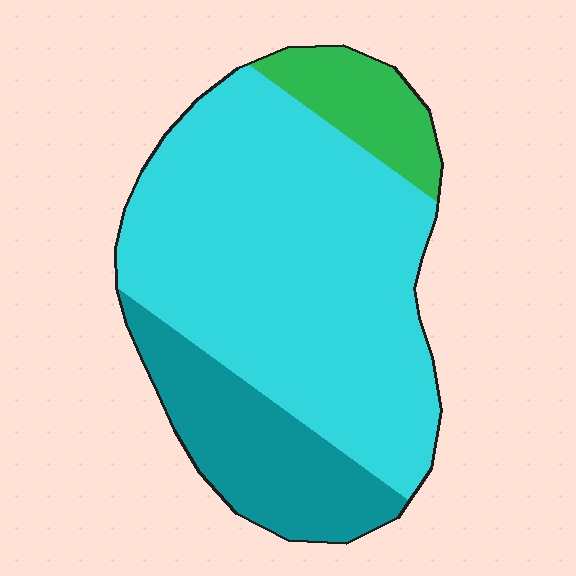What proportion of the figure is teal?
Teal takes up between a sixth and a third of the figure.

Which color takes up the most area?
Cyan, at roughly 70%.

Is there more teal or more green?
Teal.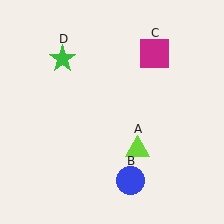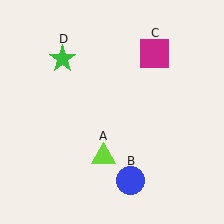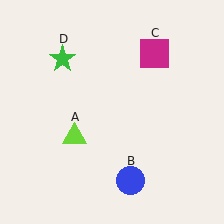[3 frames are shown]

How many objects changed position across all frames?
1 object changed position: lime triangle (object A).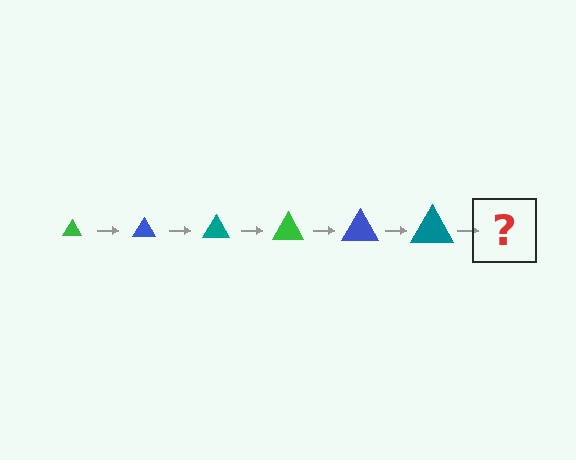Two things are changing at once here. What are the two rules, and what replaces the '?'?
The two rules are that the triangle grows larger each step and the color cycles through green, blue, and teal. The '?' should be a green triangle, larger than the previous one.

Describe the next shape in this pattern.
It should be a green triangle, larger than the previous one.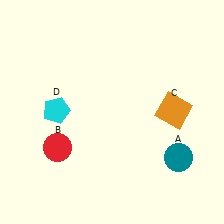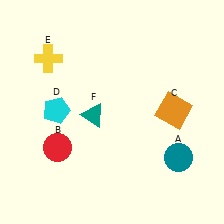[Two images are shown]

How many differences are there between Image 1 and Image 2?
There are 2 differences between the two images.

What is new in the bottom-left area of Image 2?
A teal triangle (F) was added in the bottom-left area of Image 2.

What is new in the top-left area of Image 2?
A yellow cross (E) was added in the top-left area of Image 2.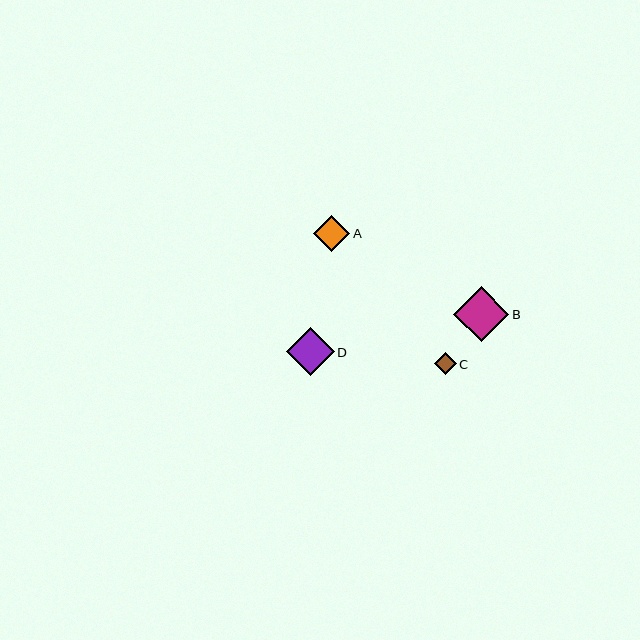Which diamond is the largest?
Diamond B is the largest with a size of approximately 55 pixels.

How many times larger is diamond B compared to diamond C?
Diamond B is approximately 2.5 times the size of diamond C.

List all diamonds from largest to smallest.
From largest to smallest: B, D, A, C.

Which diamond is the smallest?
Diamond C is the smallest with a size of approximately 22 pixels.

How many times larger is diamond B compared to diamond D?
Diamond B is approximately 1.1 times the size of diamond D.